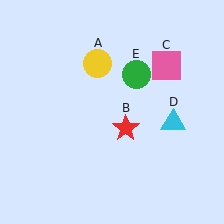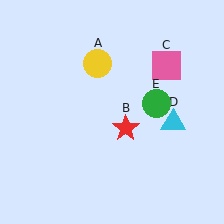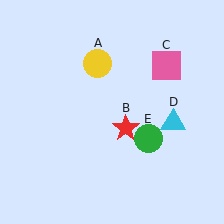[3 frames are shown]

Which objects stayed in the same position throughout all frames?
Yellow circle (object A) and red star (object B) and pink square (object C) and cyan triangle (object D) remained stationary.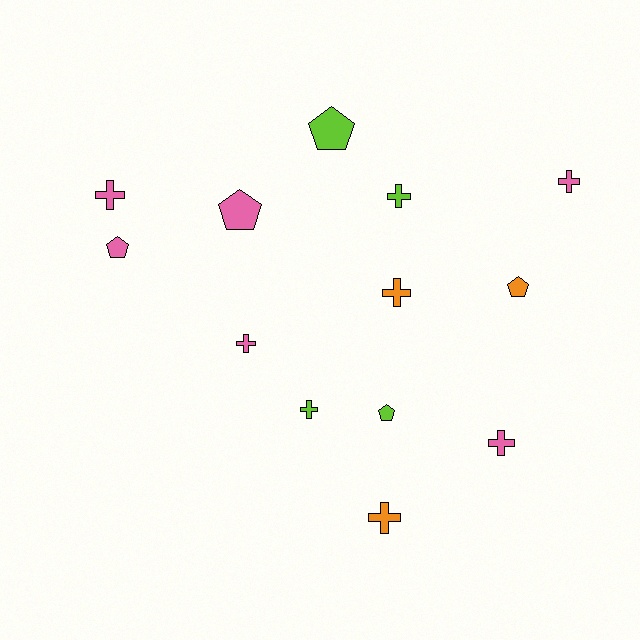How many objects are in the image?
There are 13 objects.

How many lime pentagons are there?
There are 2 lime pentagons.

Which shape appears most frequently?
Cross, with 8 objects.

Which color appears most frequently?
Pink, with 6 objects.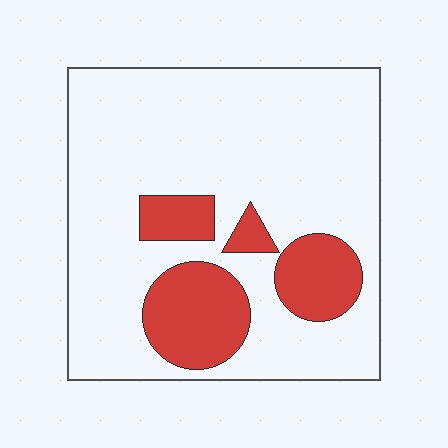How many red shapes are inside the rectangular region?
4.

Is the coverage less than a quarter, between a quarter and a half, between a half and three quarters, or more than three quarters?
Less than a quarter.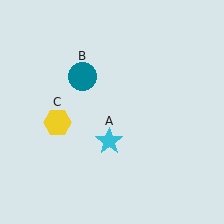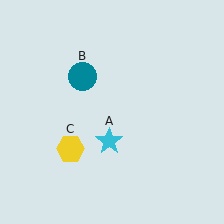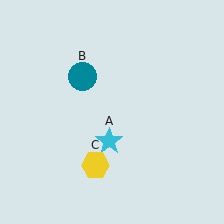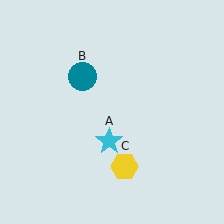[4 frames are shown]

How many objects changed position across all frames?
1 object changed position: yellow hexagon (object C).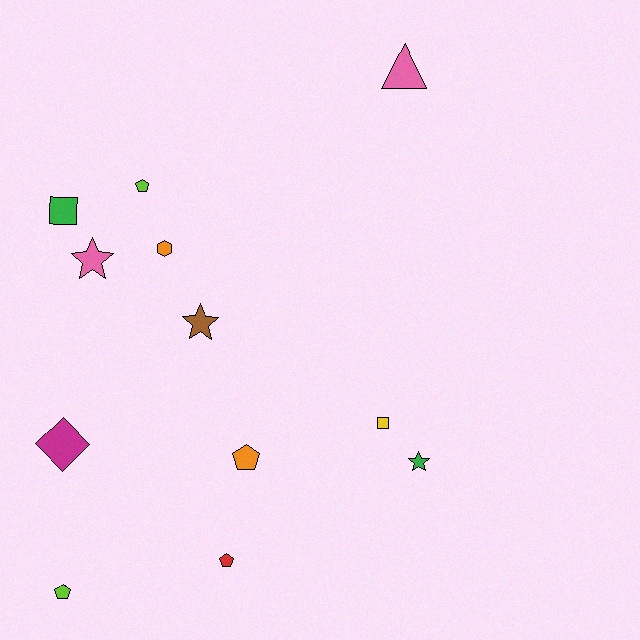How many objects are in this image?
There are 12 objects.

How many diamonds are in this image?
There is 1 diamond.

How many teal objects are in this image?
There are no teal objects.